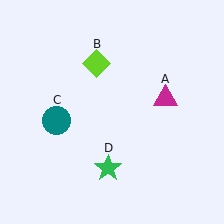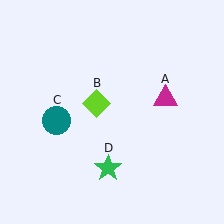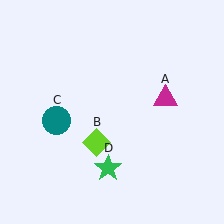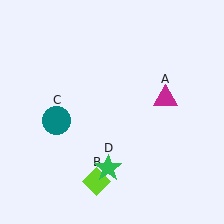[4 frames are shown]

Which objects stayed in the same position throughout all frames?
Magenta triangle (object A) and teal circle (object C) and green star (object D) remained stationary.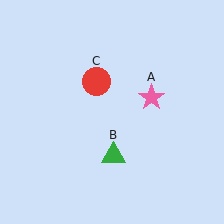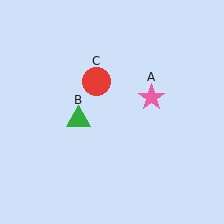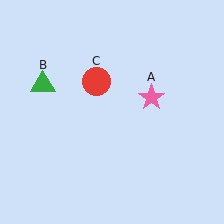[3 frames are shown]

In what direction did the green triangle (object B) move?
The green triangle (object B) moved up and to the left.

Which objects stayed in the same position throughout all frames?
Pink star (object A) and red circle (object C) remained stationary.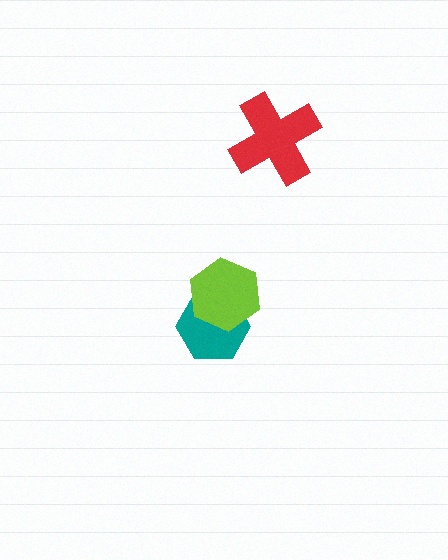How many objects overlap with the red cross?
0 objects overlap with the red cross.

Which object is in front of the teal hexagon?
The lime hexagon is in front of the teal hexagon.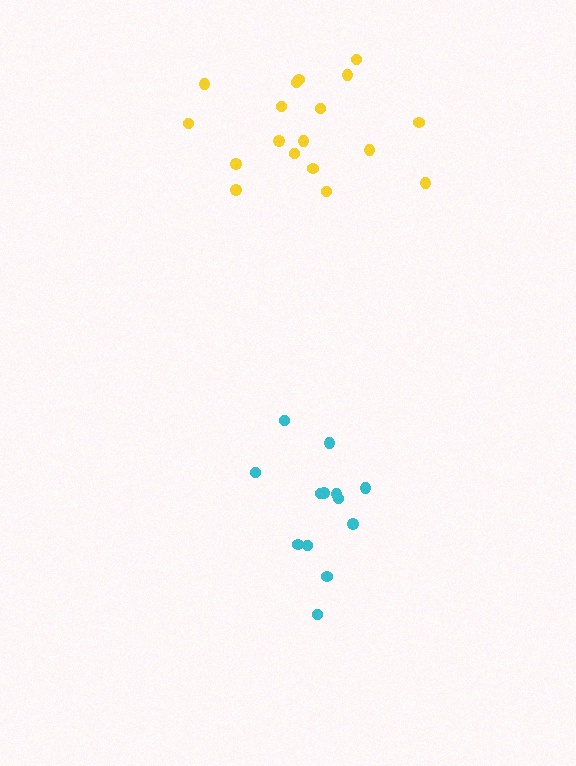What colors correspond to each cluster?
The clusters are colored: yellow, cyan.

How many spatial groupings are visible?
There are 2 spatial groupings.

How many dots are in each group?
Group 1: 18 dots, Group 2: 13 dots (31 total).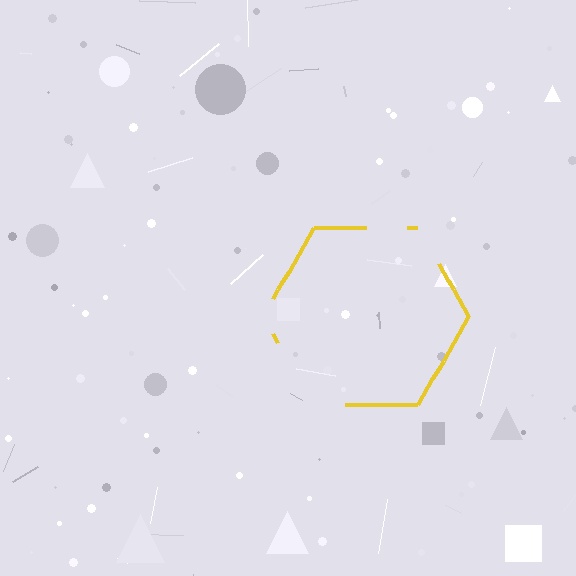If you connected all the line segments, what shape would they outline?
They would outline a hexagon.